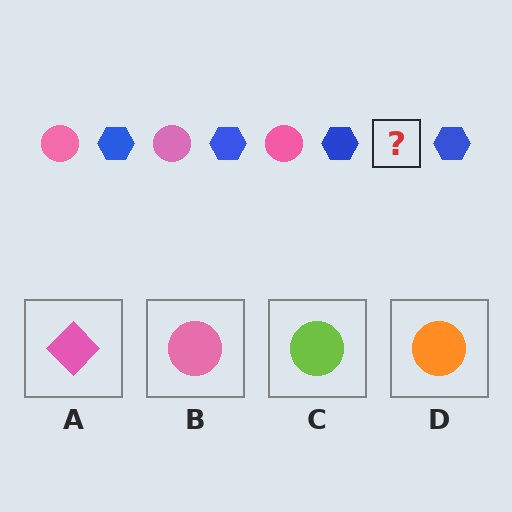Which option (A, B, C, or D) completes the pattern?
B.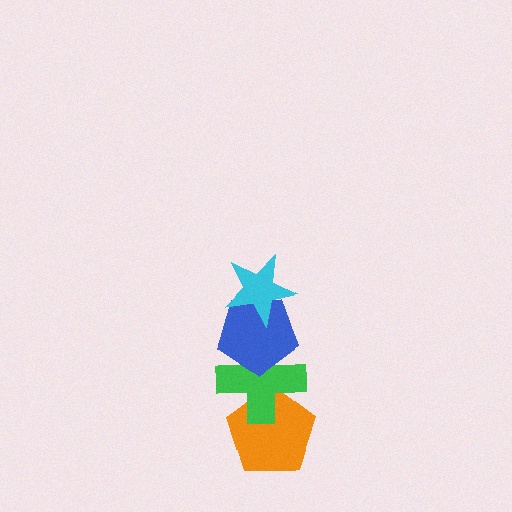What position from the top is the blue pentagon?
The blue pentagon is 2nd from the top.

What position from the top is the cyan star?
The cyan star is 1st from the top.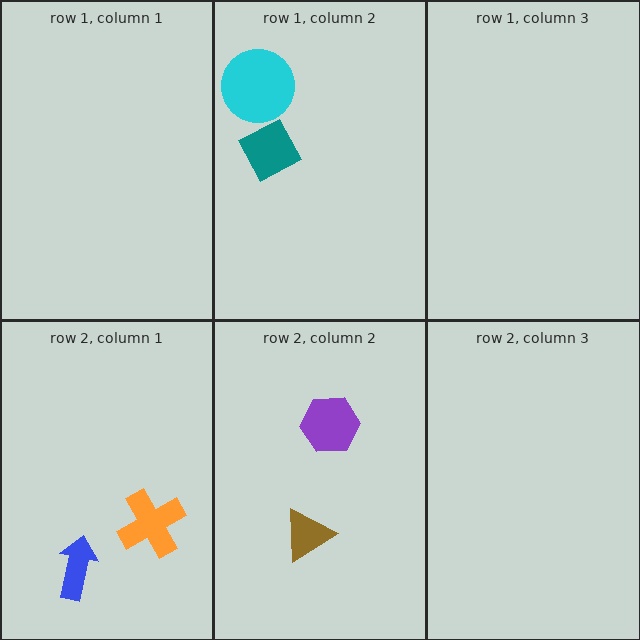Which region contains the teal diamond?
The row 1, column 2 region.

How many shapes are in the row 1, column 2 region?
2.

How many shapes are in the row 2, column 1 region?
2.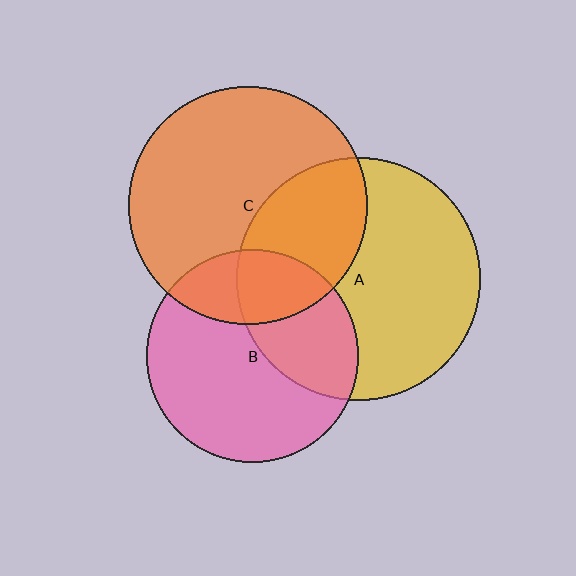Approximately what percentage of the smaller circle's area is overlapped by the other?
Approximately 35%.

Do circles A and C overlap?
Yes.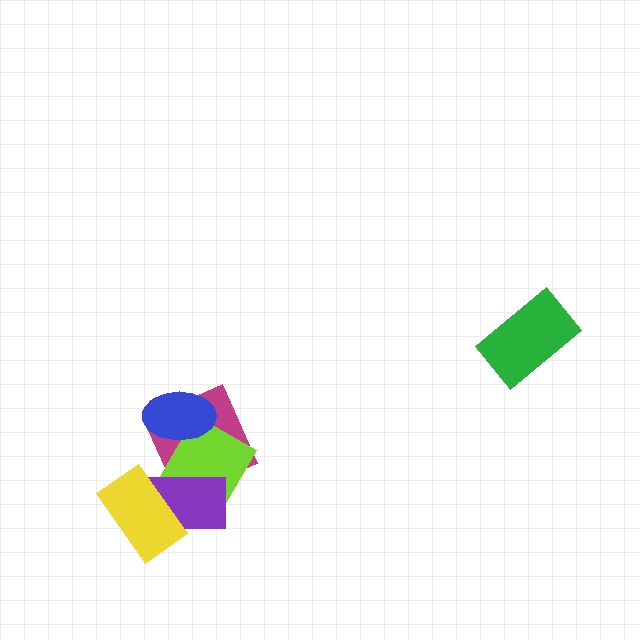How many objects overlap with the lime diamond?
3 objects overlap with the lime diamond.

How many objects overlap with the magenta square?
3 objects overlap with the magenta square.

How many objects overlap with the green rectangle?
0 objects overlap with the green rectangle.